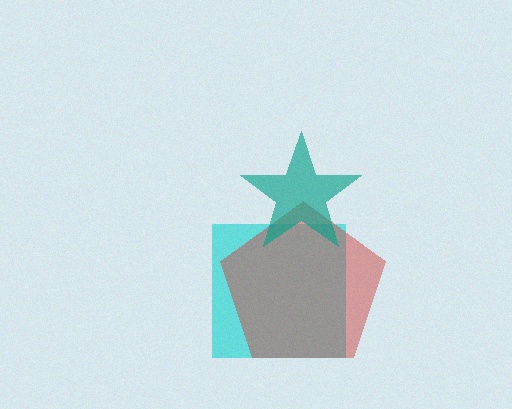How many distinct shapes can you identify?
There are 3 distinct shapes: a cyan square, a red pentagon, a teal star.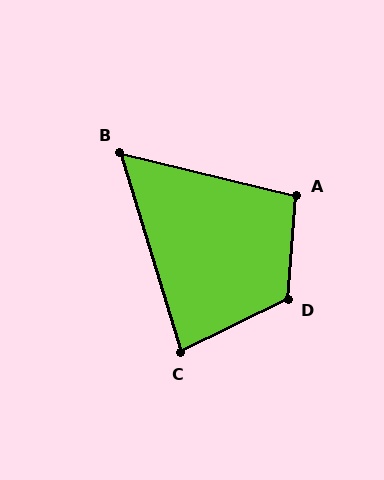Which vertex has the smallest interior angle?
B, at approximately 59 degrees.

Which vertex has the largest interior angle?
D, at approximately 121 degrees.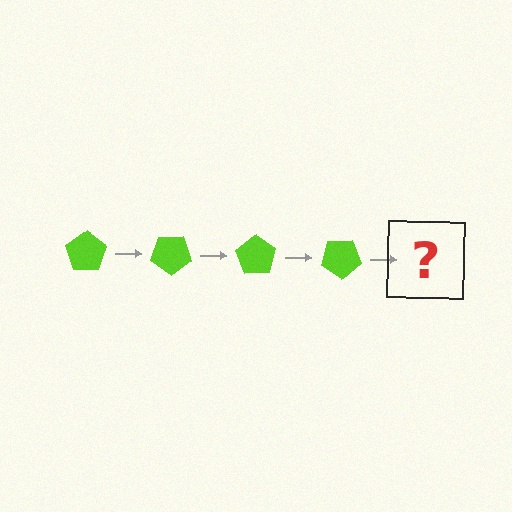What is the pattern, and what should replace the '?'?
The pattern is that the pentagon rotates 35 degrees each step. The '?' should be a lime pentagon rotated 140 degrees.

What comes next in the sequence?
The next element should be a lime pentagon rotated 140 degrees.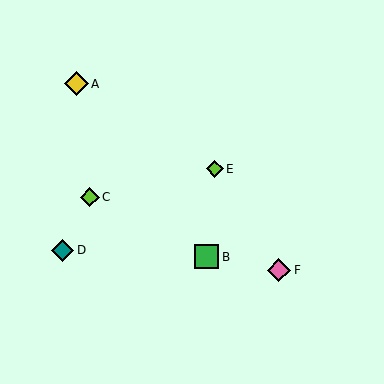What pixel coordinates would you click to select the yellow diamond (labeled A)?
Click at (76, 84) to select the yellow diamond A.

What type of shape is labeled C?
Shape C is a lime diamond.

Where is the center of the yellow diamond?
The center of the yellow diamond is at (76, 84).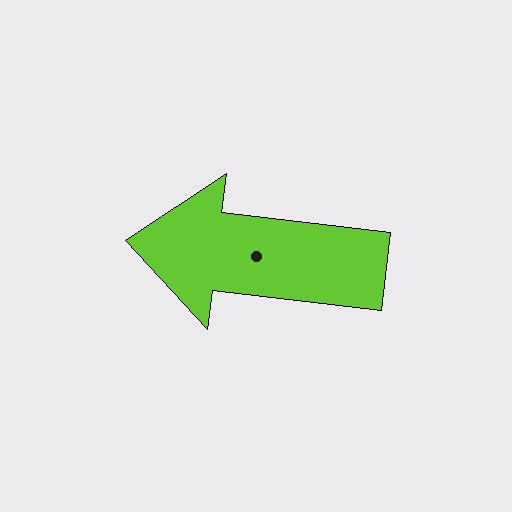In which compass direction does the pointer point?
West.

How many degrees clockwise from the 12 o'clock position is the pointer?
Approximately 277 degrees.